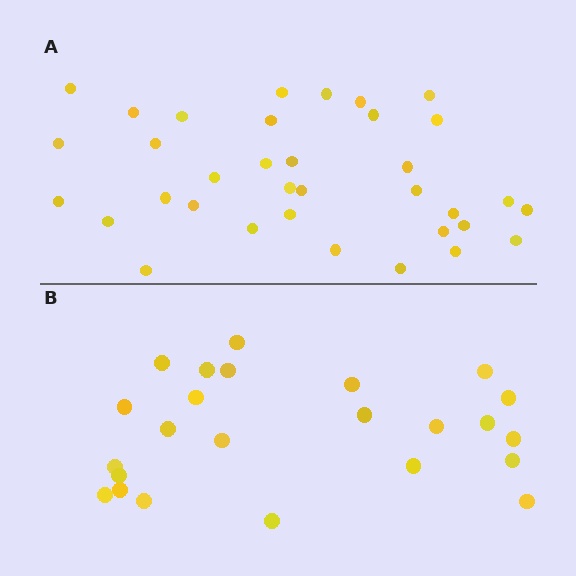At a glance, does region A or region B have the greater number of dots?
Region A (the top region) has more dots.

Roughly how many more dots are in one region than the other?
Region A has roughly 12 or so more dots than region B.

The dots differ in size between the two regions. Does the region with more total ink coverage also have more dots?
No. Region B has more total ink coverage because its dots are larger, but region A actually contains more individual dots. Total area can be misleading — the number of items is what matters here.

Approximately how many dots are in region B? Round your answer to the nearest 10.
About 20 dots. (The exact count is 24, which rounds to 20.)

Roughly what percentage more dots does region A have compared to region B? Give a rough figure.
About 45% more.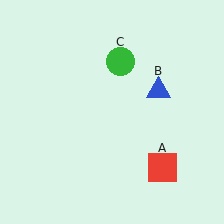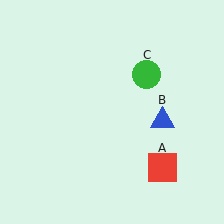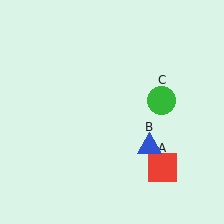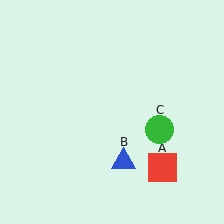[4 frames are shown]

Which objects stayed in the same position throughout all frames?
Red square (object A) remained stationary.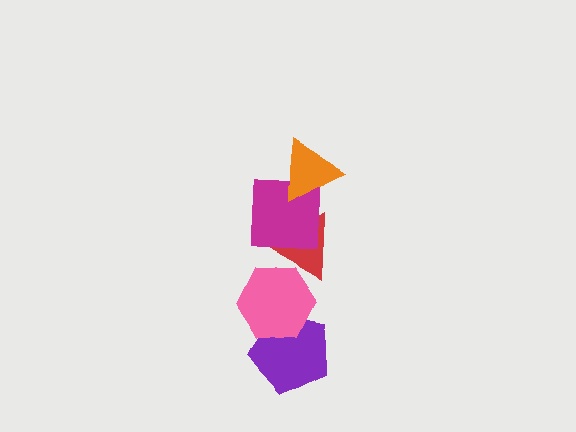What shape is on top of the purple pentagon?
The pink hexagon is on top of the purple pentagon.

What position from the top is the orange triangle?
The orange triangle is 1st from the top.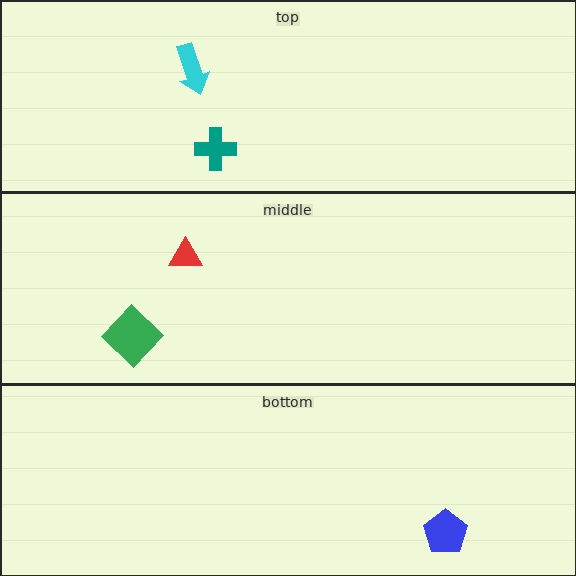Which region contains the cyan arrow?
The top region.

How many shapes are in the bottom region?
1.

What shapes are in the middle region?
The green diamond, the red triangle.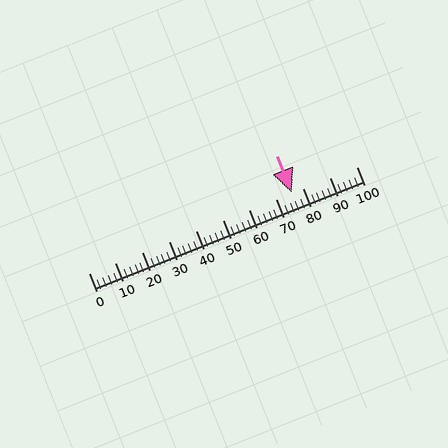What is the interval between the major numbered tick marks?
The major tick marks are spaced 10 units apart.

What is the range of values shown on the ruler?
The ruler shows values from 0 to 100.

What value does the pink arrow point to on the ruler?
The pink arrow points to approximately 76.